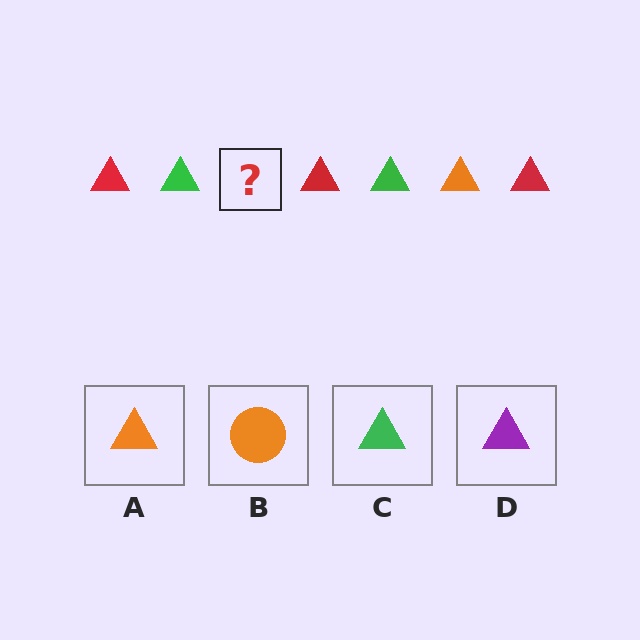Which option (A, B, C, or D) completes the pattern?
A.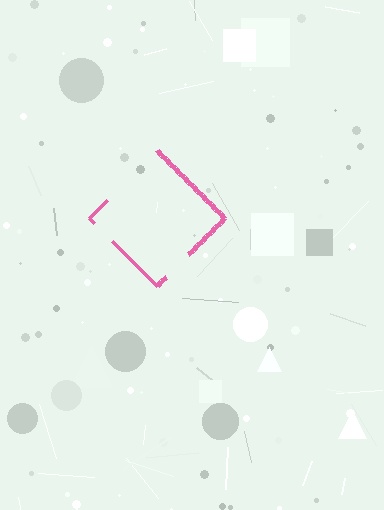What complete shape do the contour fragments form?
The contour fragments form a diamond.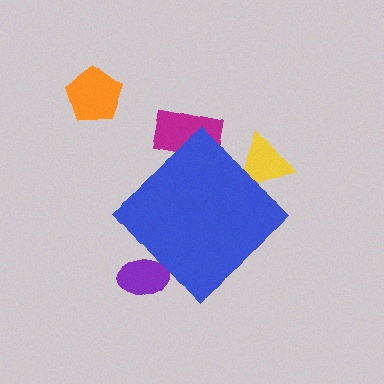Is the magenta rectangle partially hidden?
Yes, the magenta rectangle is partially hidden behind the blue diamond.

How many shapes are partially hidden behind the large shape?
3 shapes are partially hidden.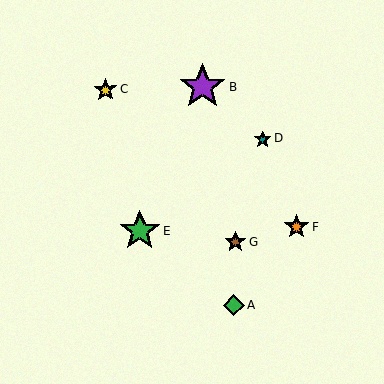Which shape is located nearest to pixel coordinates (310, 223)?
The orange star (labeled F) at (297, 227) is nearest to that location.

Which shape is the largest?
The purple star (labeled B) is the largest.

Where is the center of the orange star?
The center of the orange star is at (297, 227).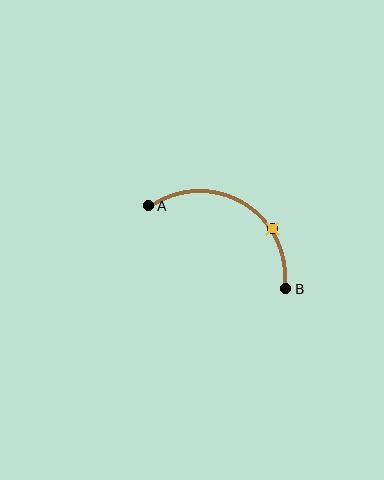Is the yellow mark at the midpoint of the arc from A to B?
No. The yellow mark lies on the arc but is closer to endpoint B. The arc midpoint would be at the point on the curve equidistant along the arc from both A and B.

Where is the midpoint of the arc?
The arc midpoint is the point on the curve farthest from the straight line joining A and B. It sits above that line.